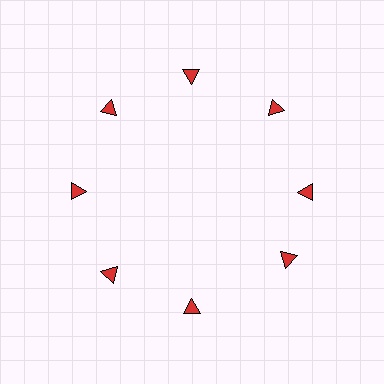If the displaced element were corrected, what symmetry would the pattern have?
It would have 8-fold rotational symmetry — the pattern would map onto itself every 45 degrees.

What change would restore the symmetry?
The symmetry would be restored by rotating it back into even spacing with its neighbors so that all 8 triangles sit at equal angles and equal distance from the center.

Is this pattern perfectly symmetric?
No. The 8 red triangles are arranged in a ring, but one element near the 4 o'clock position is rotated out of alignment along the ring, breaking the 8-fold rotational symmetry.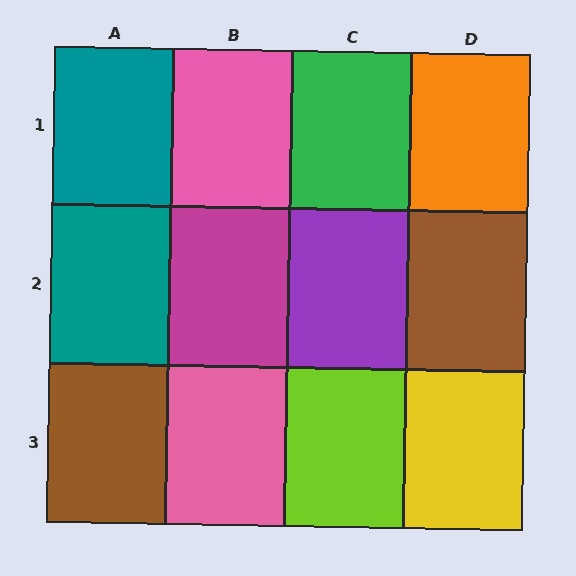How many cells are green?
1 cell is green.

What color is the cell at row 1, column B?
Pink.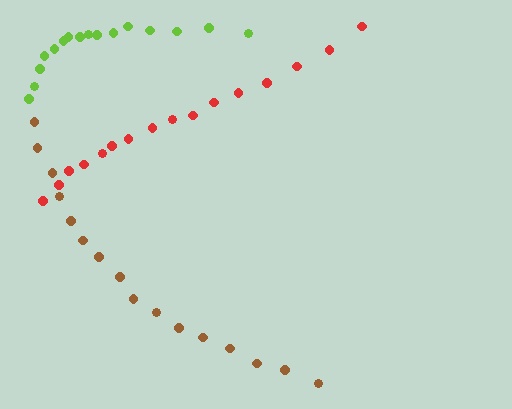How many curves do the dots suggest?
There are 3 distinct paths.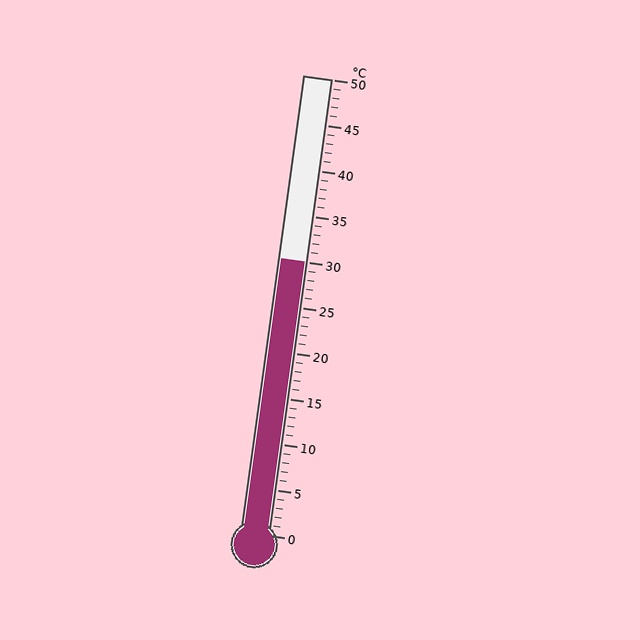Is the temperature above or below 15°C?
The temperature is above 15°C.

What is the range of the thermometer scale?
The thermometer scale ranges from 0°C to 50°C.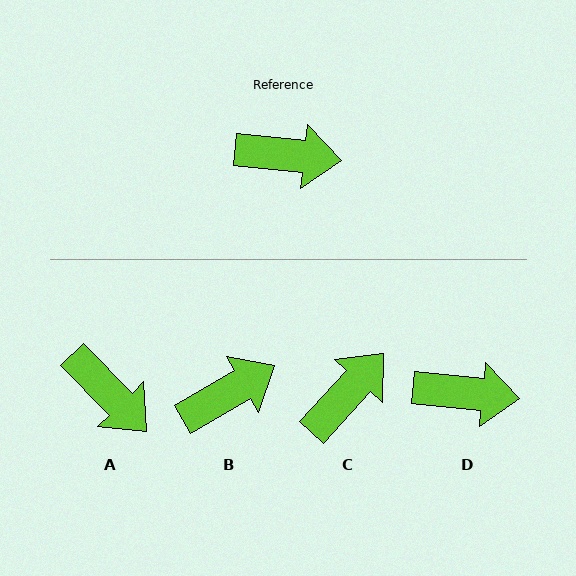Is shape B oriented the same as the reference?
No, it is off by about 36 degrees.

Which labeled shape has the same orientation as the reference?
D.